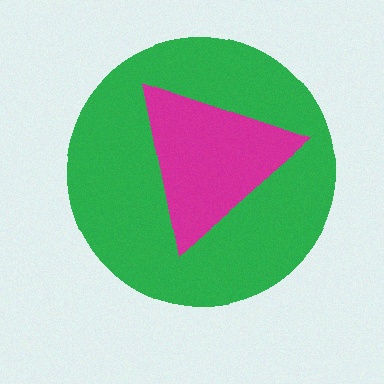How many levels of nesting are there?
2.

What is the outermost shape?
The green circle.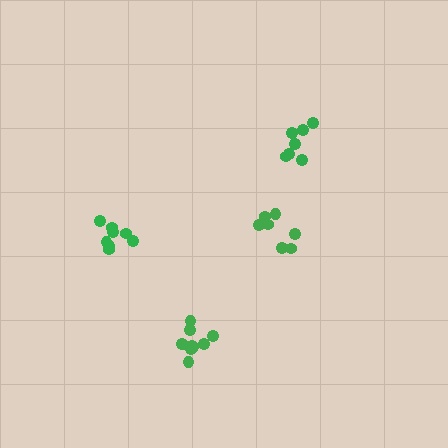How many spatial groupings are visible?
There are 4 spatial groupings.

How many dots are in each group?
Group 1: 7 dots, Group 2: 7 dots, Group 3: 10 dots, Group 4: 8 dots (32 total).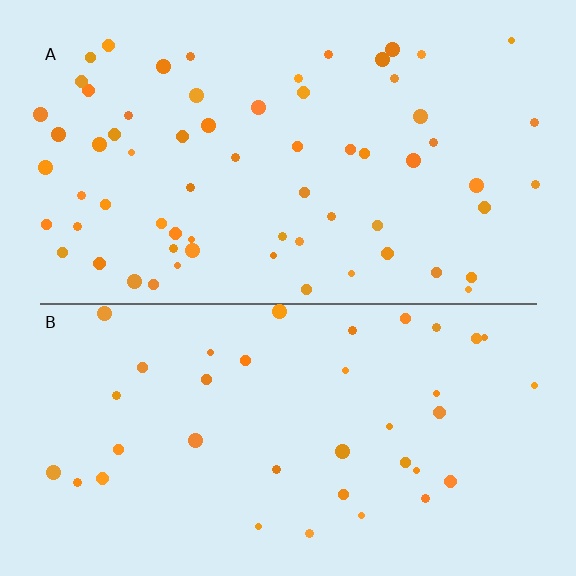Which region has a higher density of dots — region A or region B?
A (the top).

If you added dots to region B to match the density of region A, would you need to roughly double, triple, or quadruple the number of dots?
Approximately double.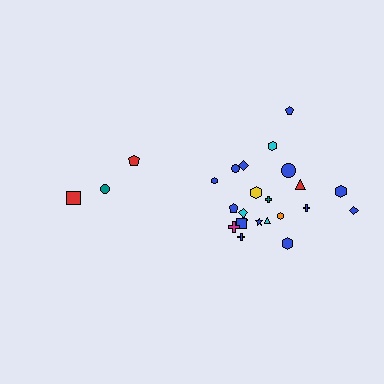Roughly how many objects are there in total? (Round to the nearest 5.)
Roughly 25 objects in total.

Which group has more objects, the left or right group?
The right group.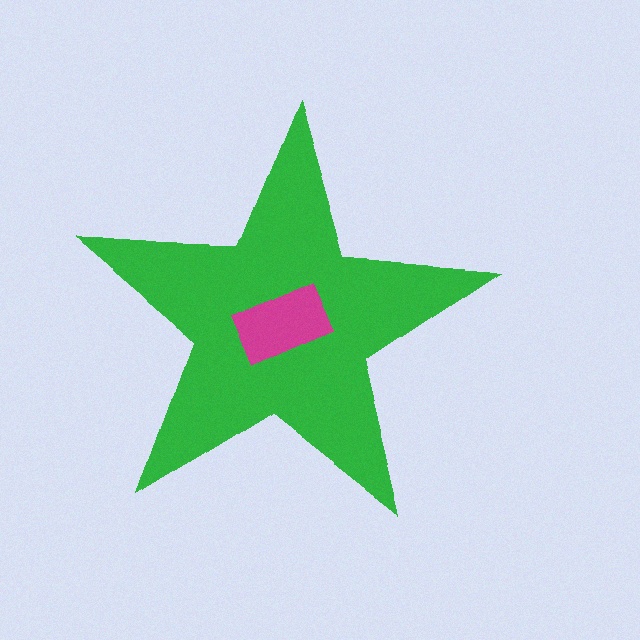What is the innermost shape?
The magenta rectangle.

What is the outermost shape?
The green star.